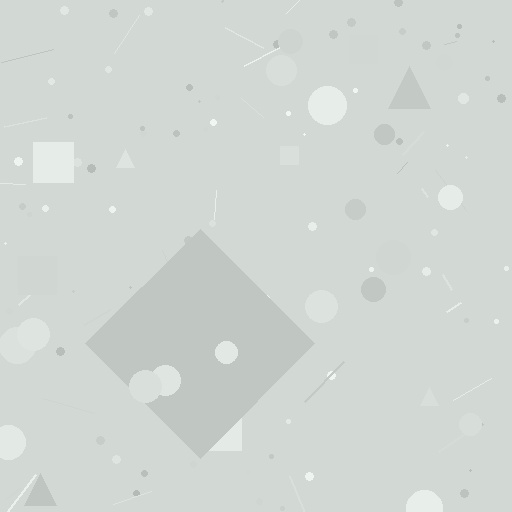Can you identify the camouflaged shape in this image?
The camouflaged shape is a diamond.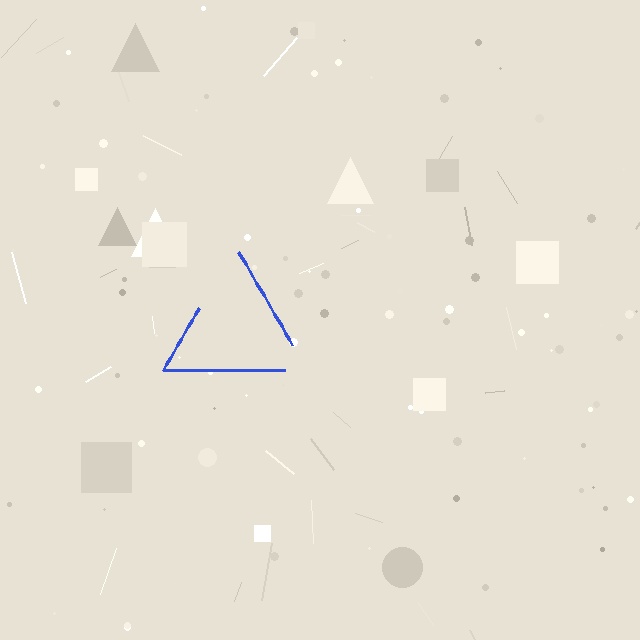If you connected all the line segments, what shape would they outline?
They would outline a triangle.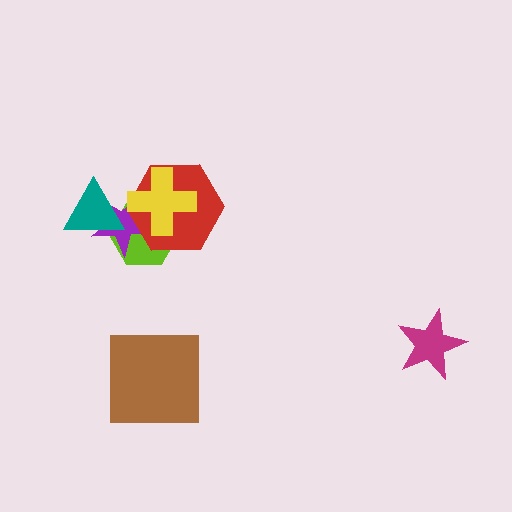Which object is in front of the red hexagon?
The yellow cross is in front of the red hexagon.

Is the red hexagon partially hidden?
Yes, it is partially covered by another shape.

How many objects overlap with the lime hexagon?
4 objects overlap with the lime hexagon.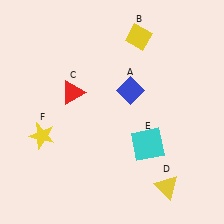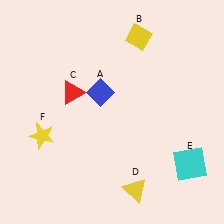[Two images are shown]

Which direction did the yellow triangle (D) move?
The yellow triangle (D) moved left.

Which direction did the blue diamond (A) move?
The blue diamond (A) moved left.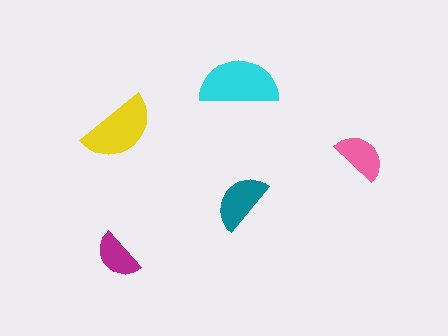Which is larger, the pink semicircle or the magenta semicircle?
The pink one.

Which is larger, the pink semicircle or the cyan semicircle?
The cyan one.